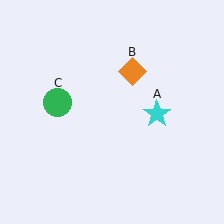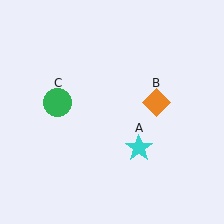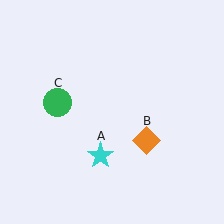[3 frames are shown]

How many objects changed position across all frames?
2 objects changed position: cyan star (object A), orange diamond (object B).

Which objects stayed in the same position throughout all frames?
Green circle (object C) remained stationary.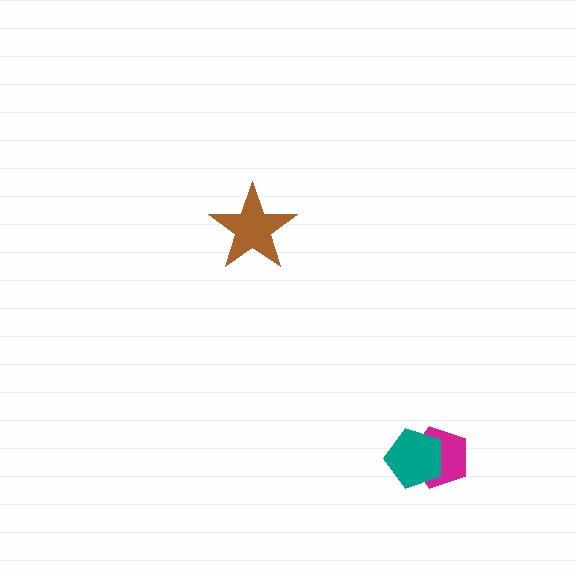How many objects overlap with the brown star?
0 objects overlap with the brown star.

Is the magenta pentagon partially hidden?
Yes, it is partially covered by another shape.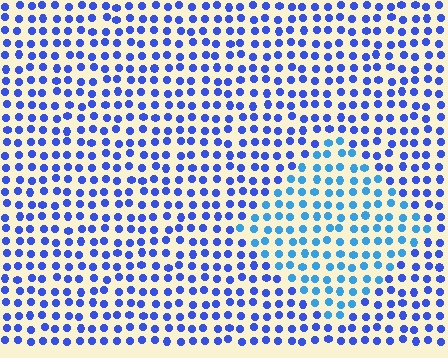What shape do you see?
I see a diamond.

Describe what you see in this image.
The image is filled with small blue elements in a uniform arrangement. A diamond-shaped region is visible where the elements are tinted to a slightly different hue, forming a subtle color boundary.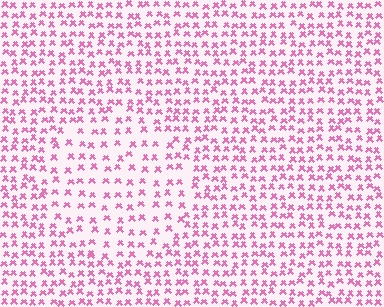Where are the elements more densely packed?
The elements are more densely packed outside the circle boundary.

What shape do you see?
I see a circle.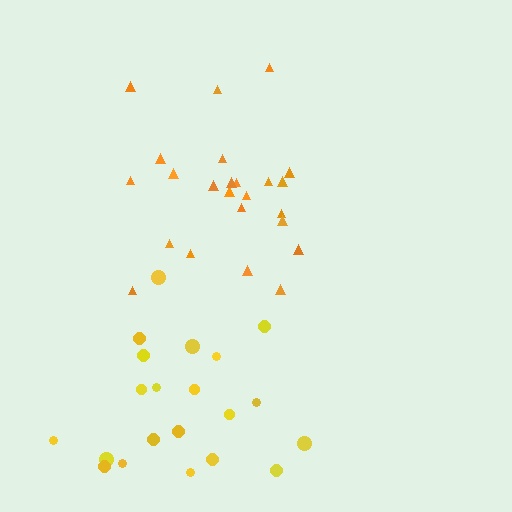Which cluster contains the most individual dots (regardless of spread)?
Orange (24).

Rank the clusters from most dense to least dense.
orange, yellow.